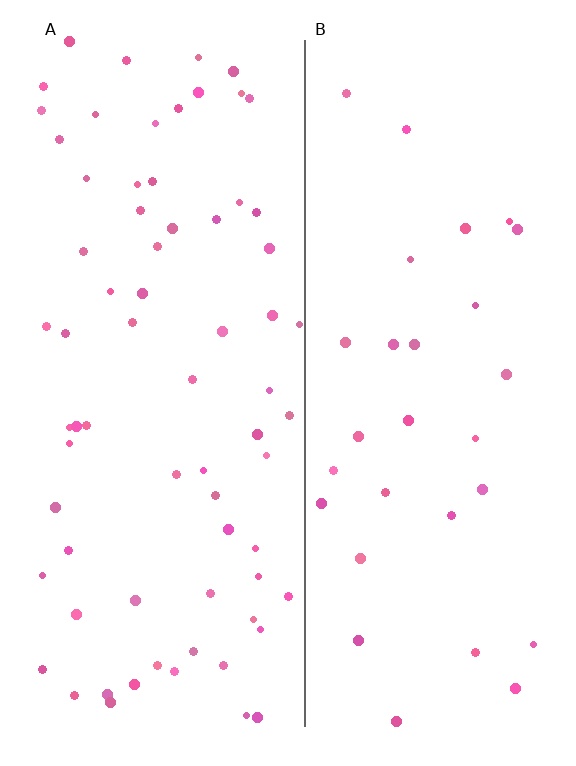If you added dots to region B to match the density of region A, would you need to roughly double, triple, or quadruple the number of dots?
Approximately double.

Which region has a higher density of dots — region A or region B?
A (the left).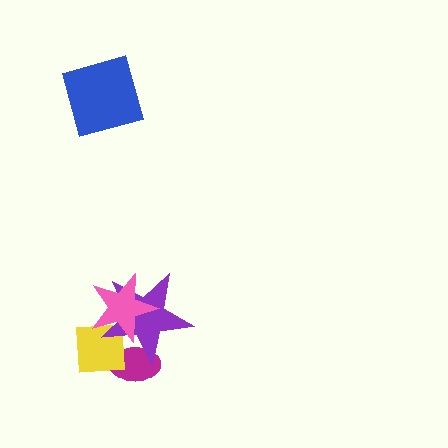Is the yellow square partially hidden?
Yes, it is partially covered by another shape.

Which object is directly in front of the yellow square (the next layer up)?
The purple star is directly in front of the yellow square.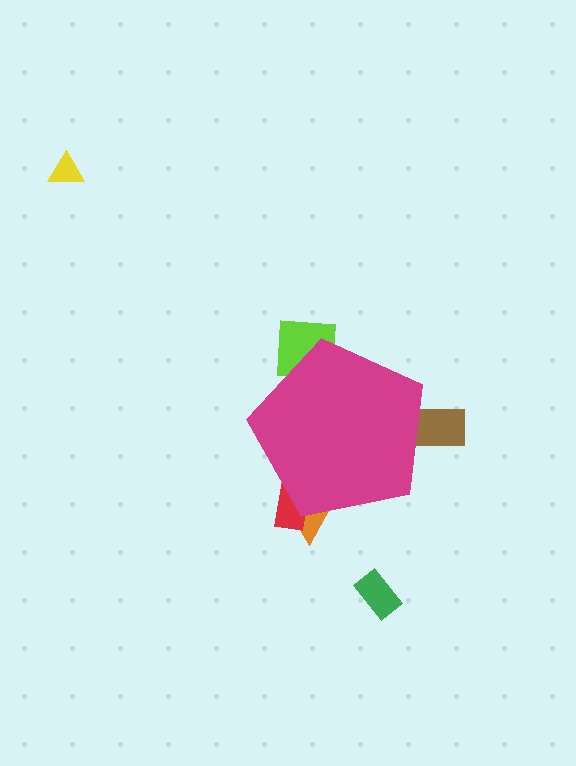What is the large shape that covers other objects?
A magenta pentagon.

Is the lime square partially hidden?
Yes, the lime square is partially hidden behind the magenta pentagon.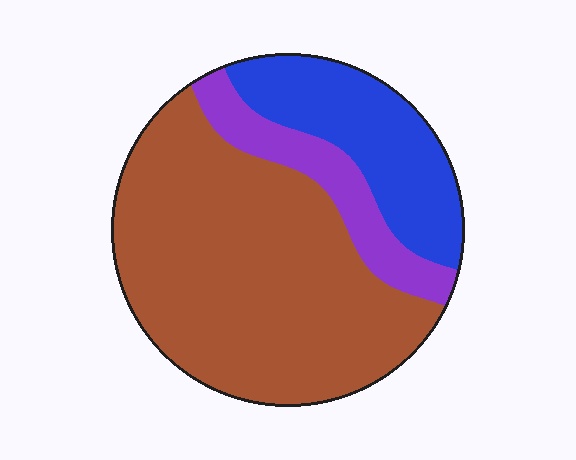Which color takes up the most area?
Brown, at roughly 65%.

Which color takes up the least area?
Purple, at roughly 15%.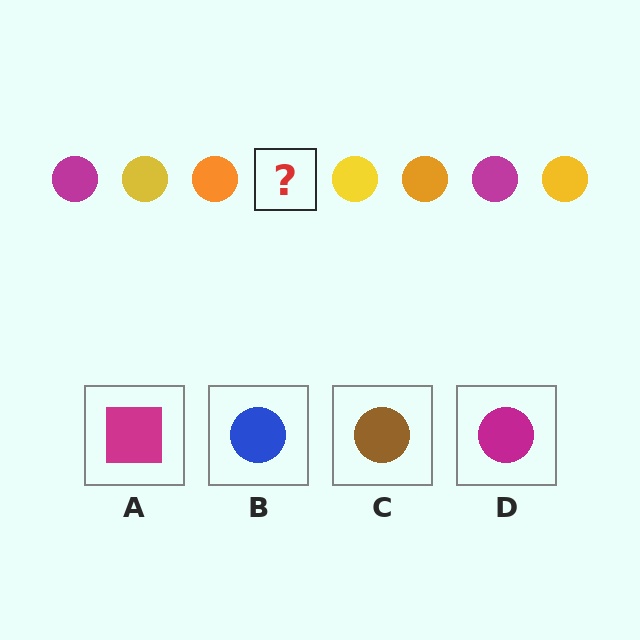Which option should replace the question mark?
Option D.